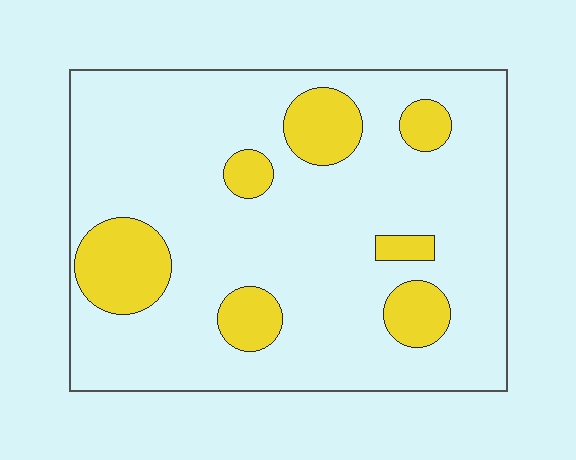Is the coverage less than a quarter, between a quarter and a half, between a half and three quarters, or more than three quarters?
Less than a quarter.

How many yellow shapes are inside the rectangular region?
7.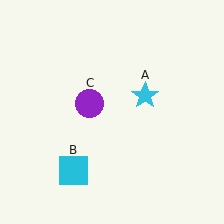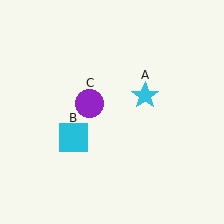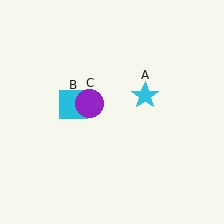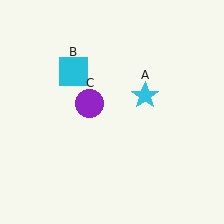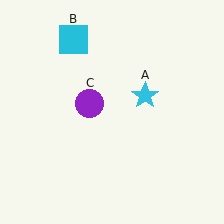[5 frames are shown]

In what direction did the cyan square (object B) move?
The cyan square (object B) moved up.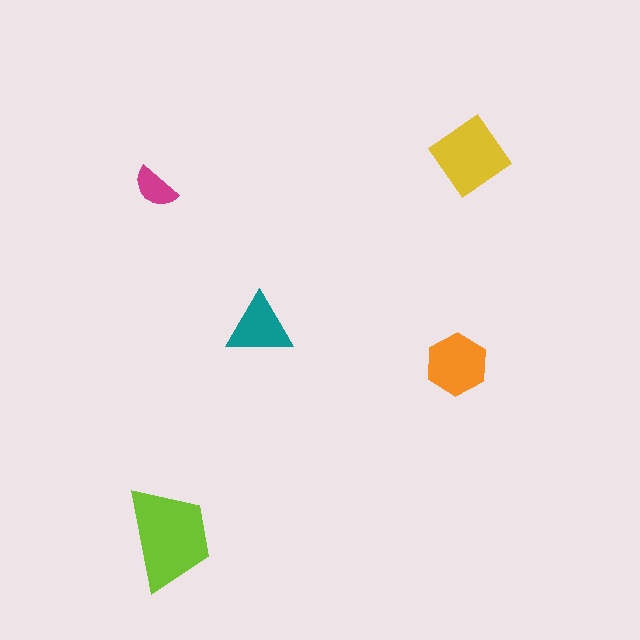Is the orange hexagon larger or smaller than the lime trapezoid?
Smaller.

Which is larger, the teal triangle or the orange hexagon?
The orange hexagon.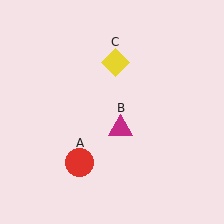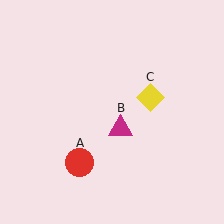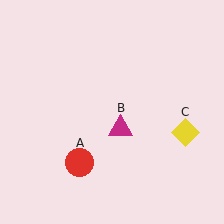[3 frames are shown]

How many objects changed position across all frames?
1 object changed position: yellow diamond (object C).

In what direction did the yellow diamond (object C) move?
The yellow diamond (object C) moved down and to the right.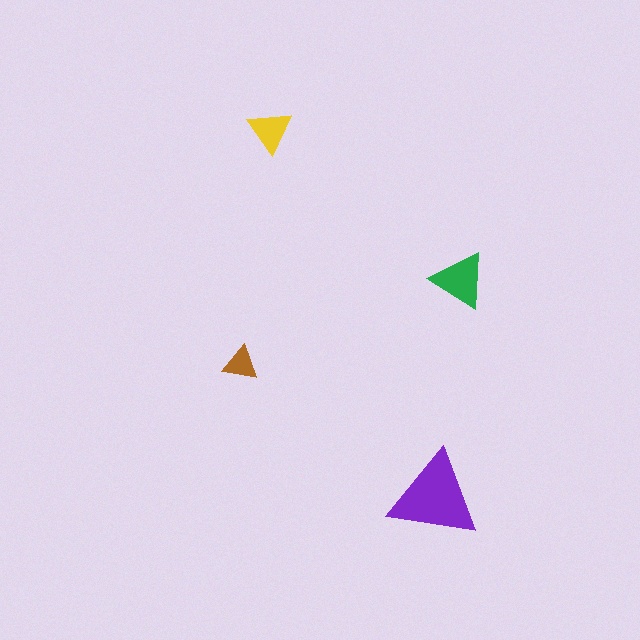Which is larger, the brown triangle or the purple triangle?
The purple one.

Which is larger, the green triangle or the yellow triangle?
The green one.